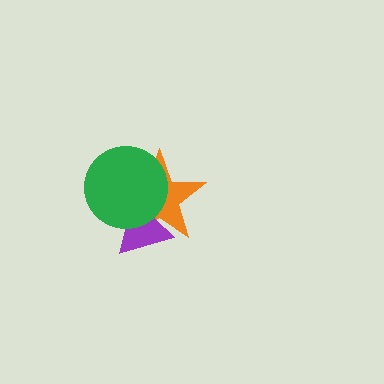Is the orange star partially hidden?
Yes, it is partially covered by another shape.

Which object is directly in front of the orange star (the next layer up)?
The purple triangle is directly in front of the orange star.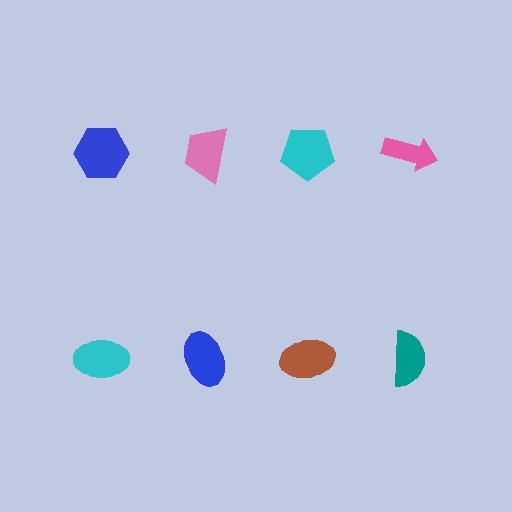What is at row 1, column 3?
A cyan pentagon.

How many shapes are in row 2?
4 shapes.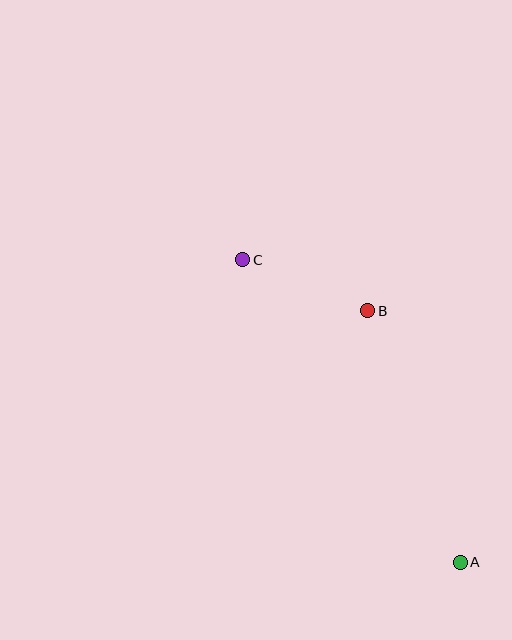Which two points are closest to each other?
Points B and C are closest to each other.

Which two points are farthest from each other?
Points A and C are farthest from each other.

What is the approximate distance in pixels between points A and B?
The distance between A and B is approximately 268 pixels.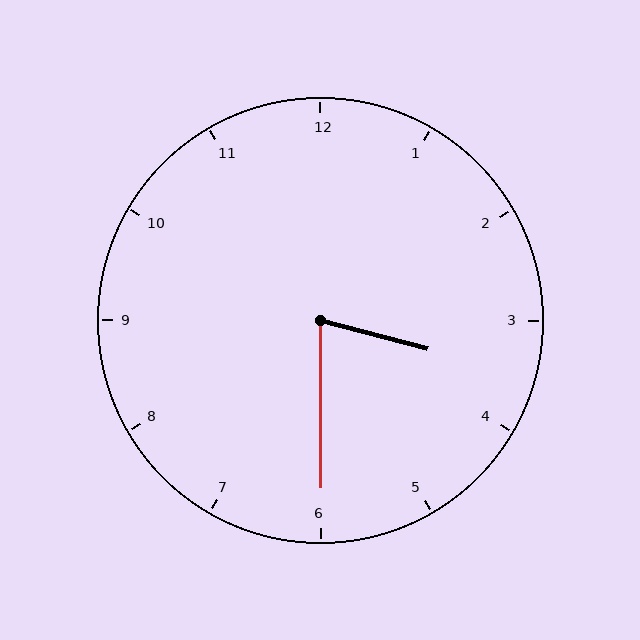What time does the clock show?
3:30.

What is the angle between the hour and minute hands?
Approximately 75 degrees.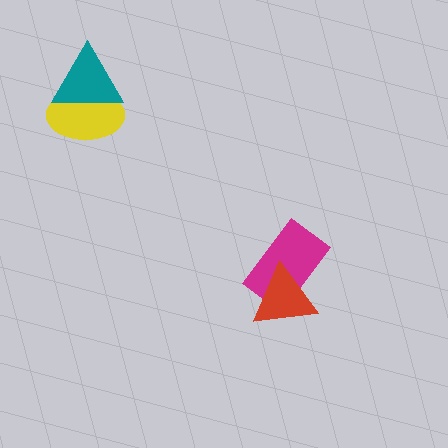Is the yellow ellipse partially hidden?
Yes, it is partially covered by another shape.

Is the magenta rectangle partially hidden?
Yes, it is partially covered by another shape.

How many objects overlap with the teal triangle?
1 object overlaps with the teal triangle.